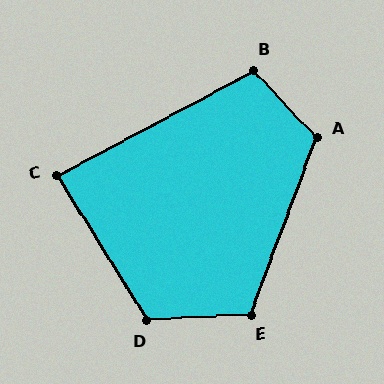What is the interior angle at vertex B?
Approximately 105 degrees (obtuse).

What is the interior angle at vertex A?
Approximately 116 degrees (obtuse).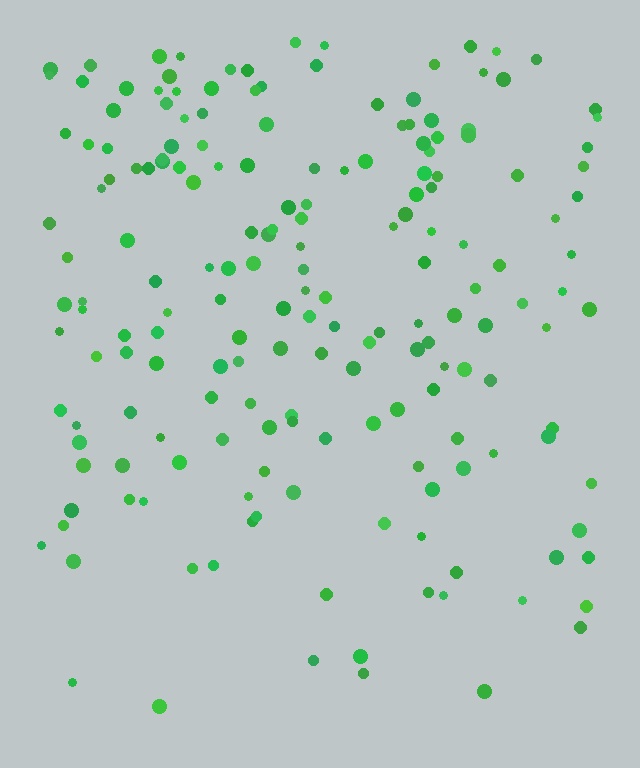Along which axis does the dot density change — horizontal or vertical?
Vertical.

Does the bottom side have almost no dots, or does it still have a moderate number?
Still a moderate number, just noticeably fewer than the top.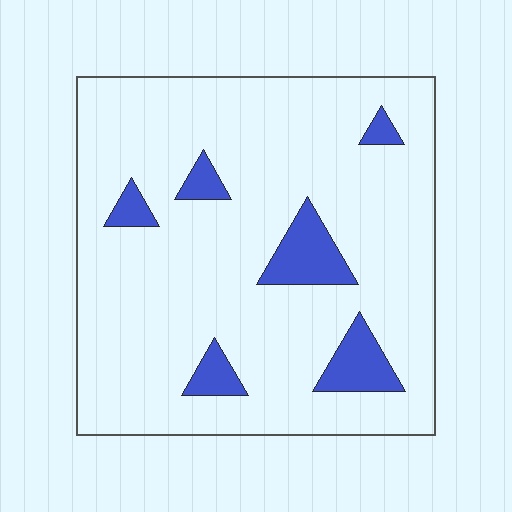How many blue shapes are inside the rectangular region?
6.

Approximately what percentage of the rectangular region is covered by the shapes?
Approximately 10%.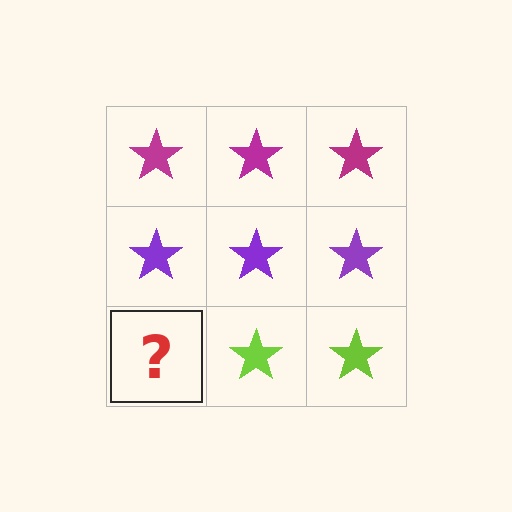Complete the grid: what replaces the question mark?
The question mark should be replaced with a lime star.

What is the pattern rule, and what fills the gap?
The rule is that each row has a consistent color. The gap should be filled with a lime star.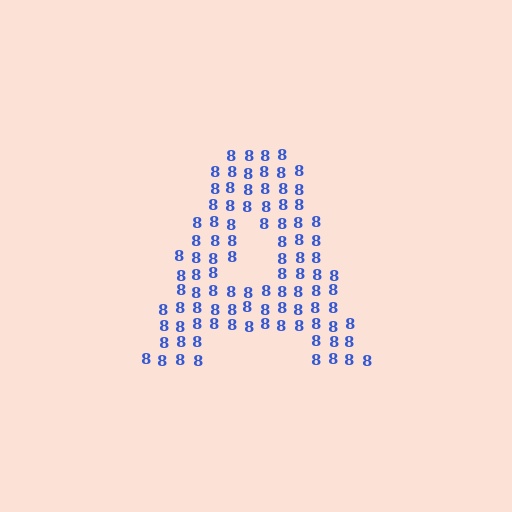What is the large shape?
The large shape is the letter A.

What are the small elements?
The small elements are digit 8's.